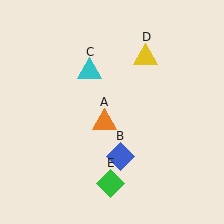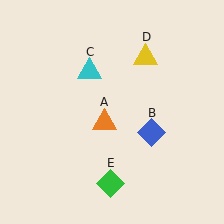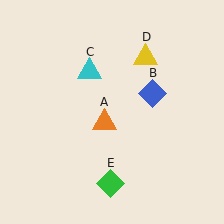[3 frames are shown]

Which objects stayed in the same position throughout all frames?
Orange triangle (object A) and cyan triangle (object C) and yellow triangle (object D) and green diamond (object E) remained stationary.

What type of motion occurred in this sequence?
The blue diamond (object B) rotated counterclockwise around the center of the scene.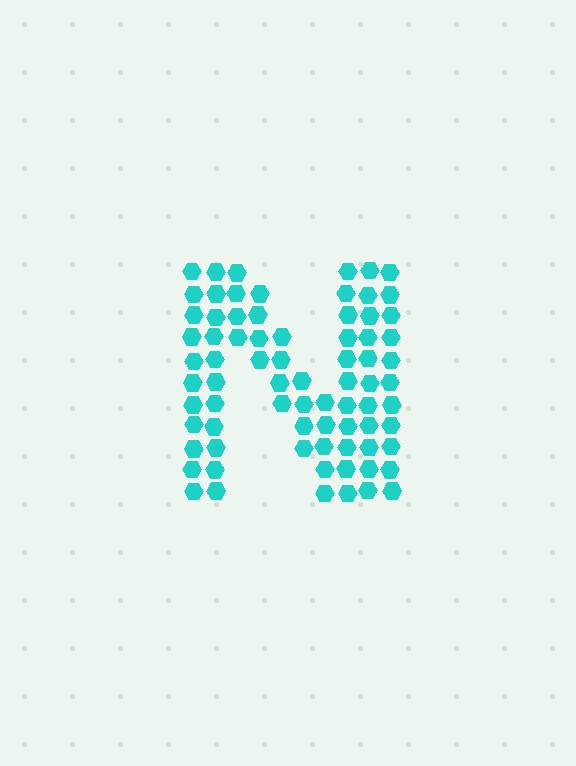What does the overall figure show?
The overall figure shows the letter N.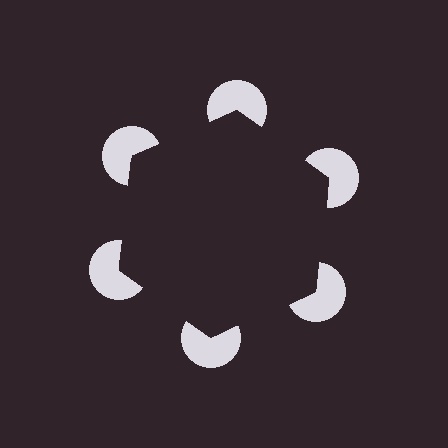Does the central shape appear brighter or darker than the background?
It typically appears slightly darker than the background, even though no actual brightness change is drawn.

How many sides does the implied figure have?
6 sides.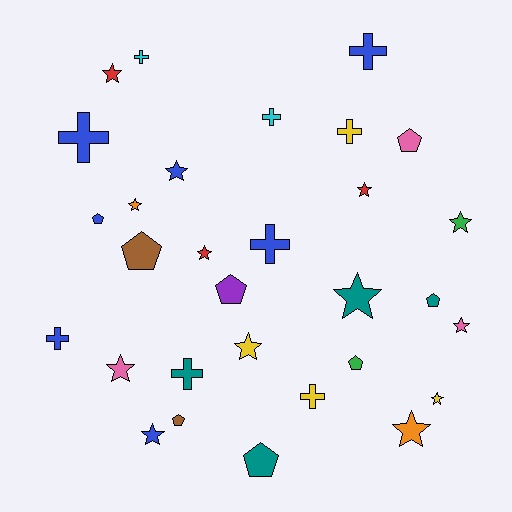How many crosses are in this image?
There are 9 crosses.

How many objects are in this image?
There are 30 objects.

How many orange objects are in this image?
There are 2 orange objects.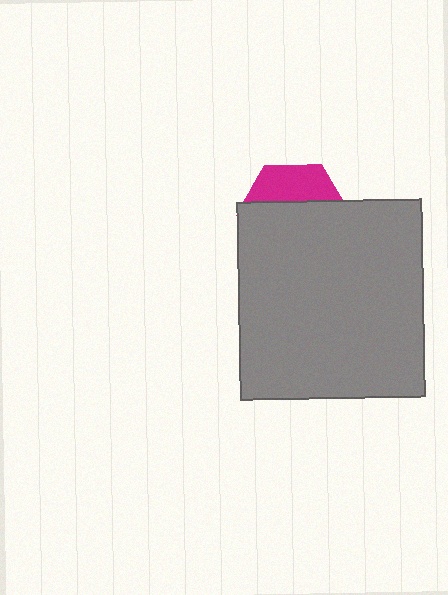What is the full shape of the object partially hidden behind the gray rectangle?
The partially hidden object is a magenta hexagon.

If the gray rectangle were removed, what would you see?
You would see the complete magenta hexagon.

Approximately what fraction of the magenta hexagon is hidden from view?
Roughly 68% of the magenta hexagon is hidden behind the gray rectangle.